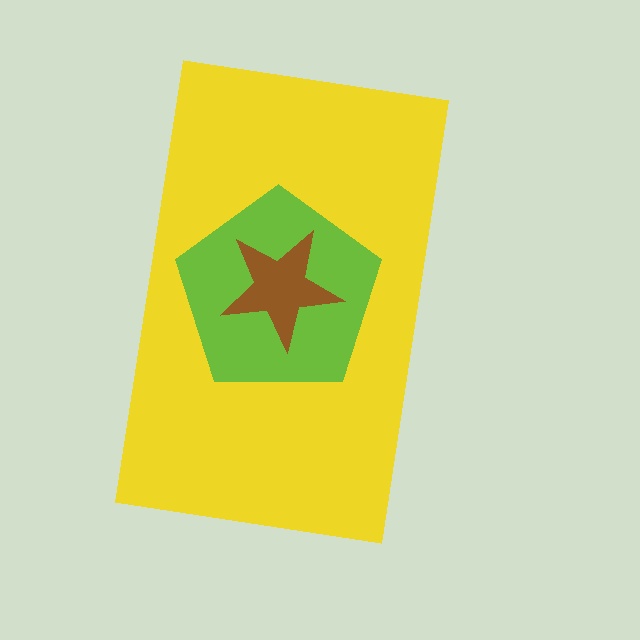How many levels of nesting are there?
3.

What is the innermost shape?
The brown star.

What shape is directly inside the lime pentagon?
The brown star.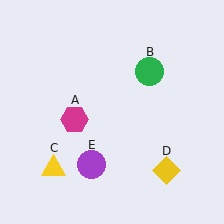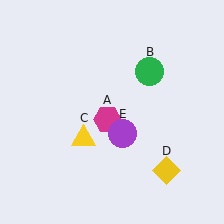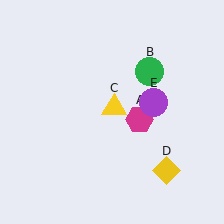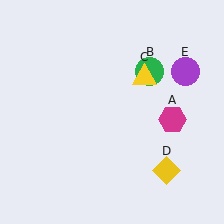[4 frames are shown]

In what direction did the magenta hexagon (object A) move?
The magenta hexagon (object A) moved right.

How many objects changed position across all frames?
3 objects changed position: magenta hexagon (object A), yellow triangle (object C), purple circle (object E).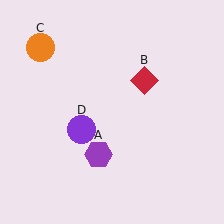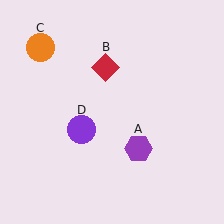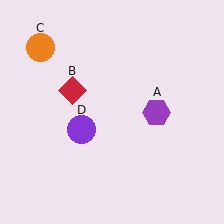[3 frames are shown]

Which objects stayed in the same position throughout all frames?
Orange circle (object C) and purple circle (object D) remained stationary.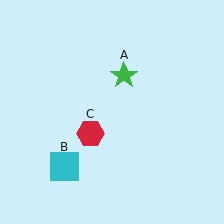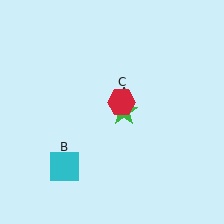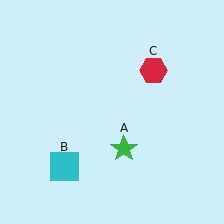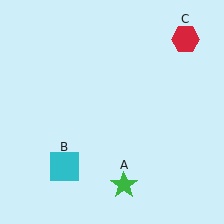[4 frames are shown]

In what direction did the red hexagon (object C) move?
The red hexagon (object C) moved up and to the right.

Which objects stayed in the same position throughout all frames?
Cyan square (object B) remained stationary.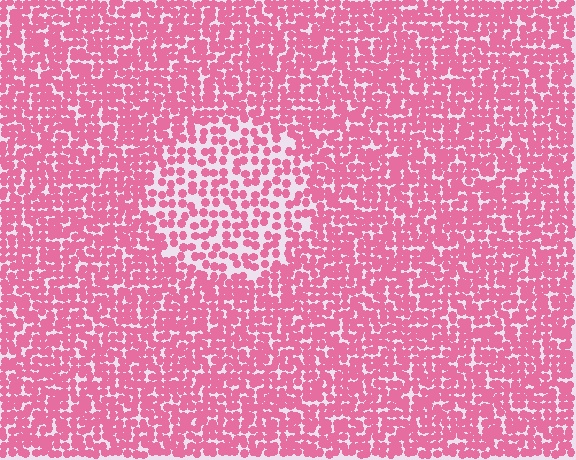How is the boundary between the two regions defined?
The boundary is defined by a change in element density (approximately 1.8x ratio). All elements are the same color, size, and shape.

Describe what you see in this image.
The image contains small pink elements arranged at two different densities. A circle-shaped region is visible where the elements are less densely packed than the surrounding area.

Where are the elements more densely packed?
The elements are more densely packed outside the circle boundary.